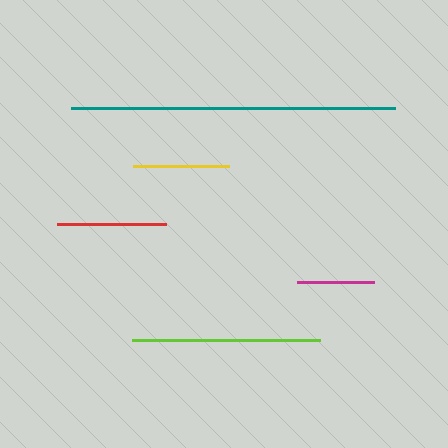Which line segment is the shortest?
The magenta line is the shortest at approximately 77 pixels.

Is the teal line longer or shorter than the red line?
The teal line is longer than the red line.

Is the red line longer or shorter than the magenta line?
The red line is longer than the magenta line.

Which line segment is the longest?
The teal line is the longest at approximately 324 pixels.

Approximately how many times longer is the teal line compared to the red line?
The teal line is approximately 3.0 times the length of the red line.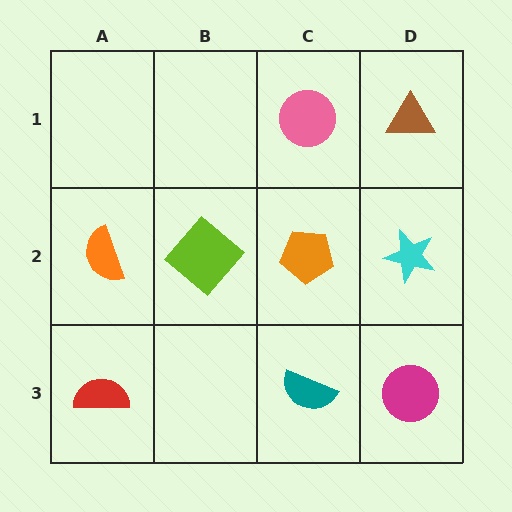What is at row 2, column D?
A cyan star.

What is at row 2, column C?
An orange pentagon.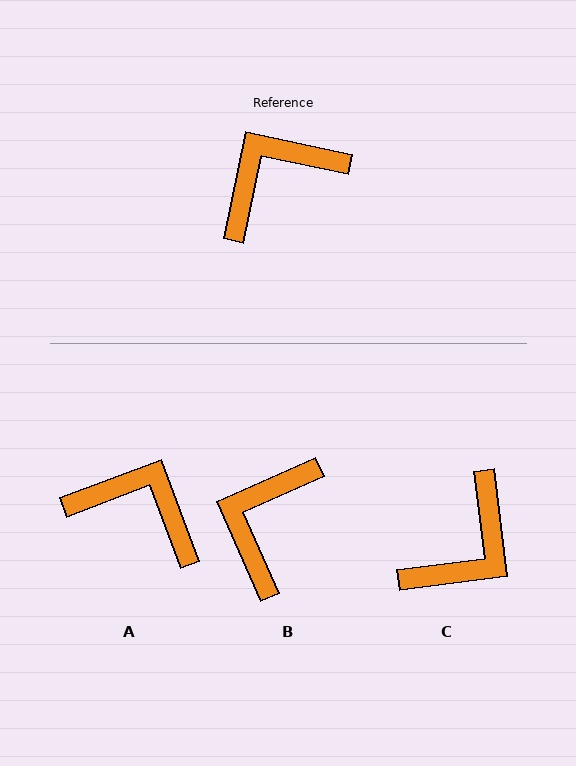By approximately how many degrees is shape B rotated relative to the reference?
Approximately 36 degrees counter-clockwise.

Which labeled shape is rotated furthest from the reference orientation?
C, about 161 degrees away.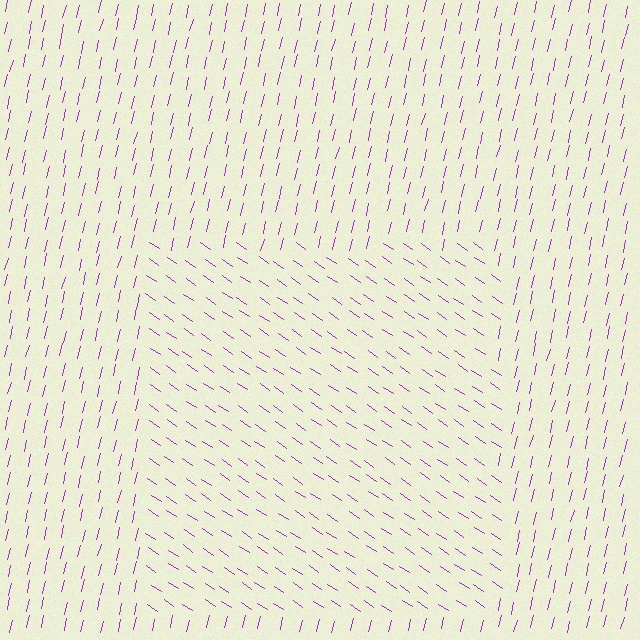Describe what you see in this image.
The image is filled with small purple line segments. A rectangle region in the image has lines oriented differently from the surrounding lines, creating a visible texture boundary.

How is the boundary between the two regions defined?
The boundary is defined purely by a change in line orientation (approximately 69 degrees difference). All lines are the same color and thickness.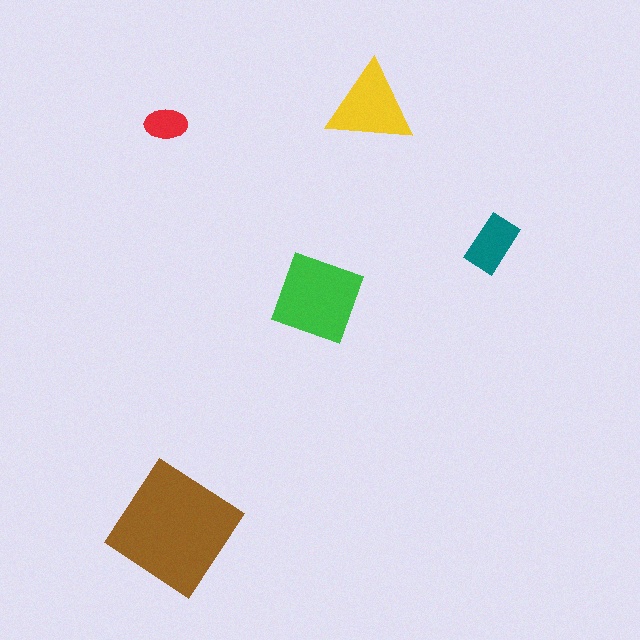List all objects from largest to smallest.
The brown diamond, the green diamond, the yellow triangle, the teal rectangle, the red ellipse.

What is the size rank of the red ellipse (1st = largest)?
5th.